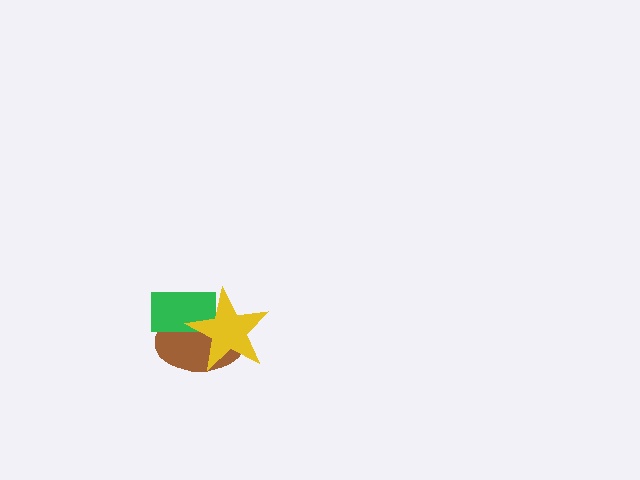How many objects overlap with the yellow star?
2 objects overlap with the yellow star.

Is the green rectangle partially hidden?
Yes, it is partially covered by another shape.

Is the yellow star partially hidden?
No, no other shape covers it.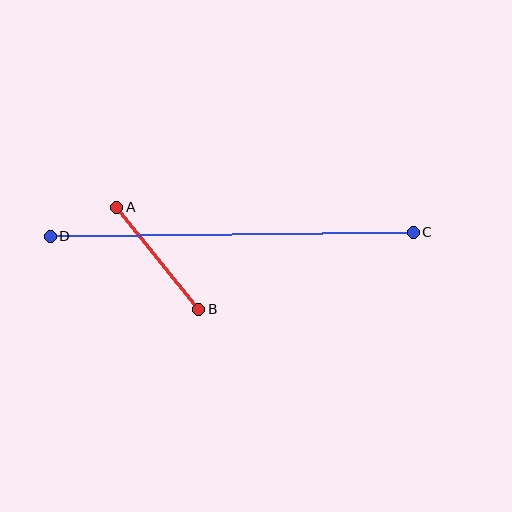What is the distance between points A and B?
The distance is approximately 131 pixels.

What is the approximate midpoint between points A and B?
The midpoint is at approximately (158, 258) pixels.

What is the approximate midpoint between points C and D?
The midpoint is at approximately (232, 234) pixels.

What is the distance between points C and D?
The distance is approximately 363 pixels.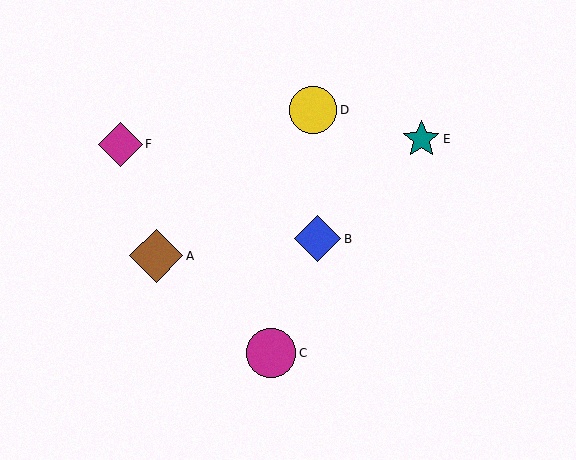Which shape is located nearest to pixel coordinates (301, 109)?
The yellow circle (labeled D) at (313, 110) is nearest to that location.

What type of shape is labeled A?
Shape A is a brown diamond.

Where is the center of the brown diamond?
The center of the brown diamond is at (156, 256).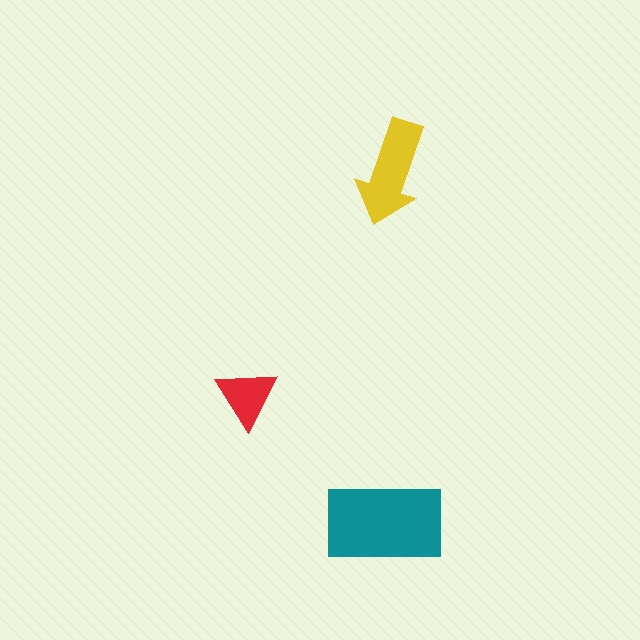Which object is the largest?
The teal rectangle.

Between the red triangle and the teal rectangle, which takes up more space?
The teal rectangle.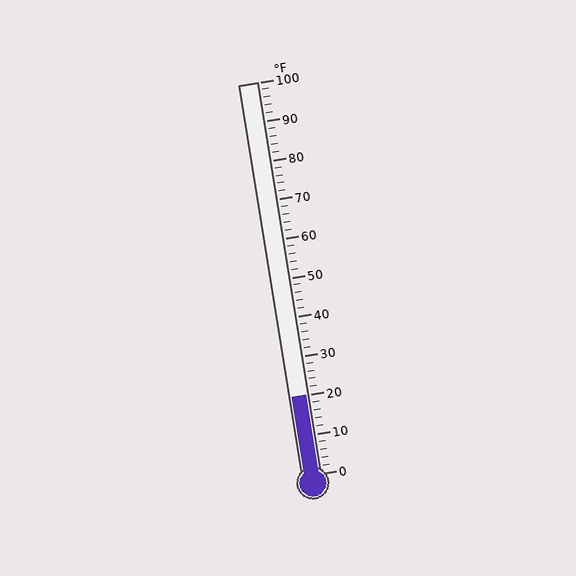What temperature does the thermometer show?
The thermometer shows approximately 20°F.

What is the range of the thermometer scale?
The thermometer scale ranges from 0°F to 100°F.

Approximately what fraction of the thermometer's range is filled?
The thermometer is filled to approximately 20% of its range.